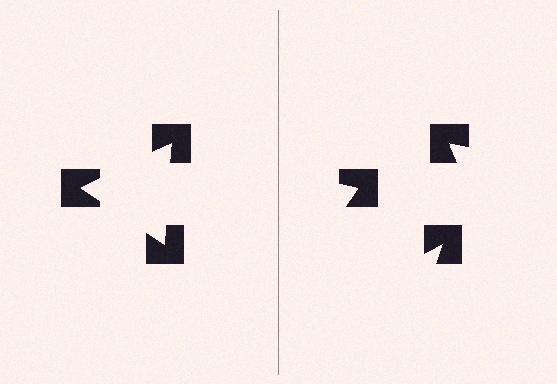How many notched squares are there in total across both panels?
6 — 3 on each side.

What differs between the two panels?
The notched squares are positioned identically on both sides; only the wedge orientations differ. On the left they align to a triangle; on the right they are misaligned.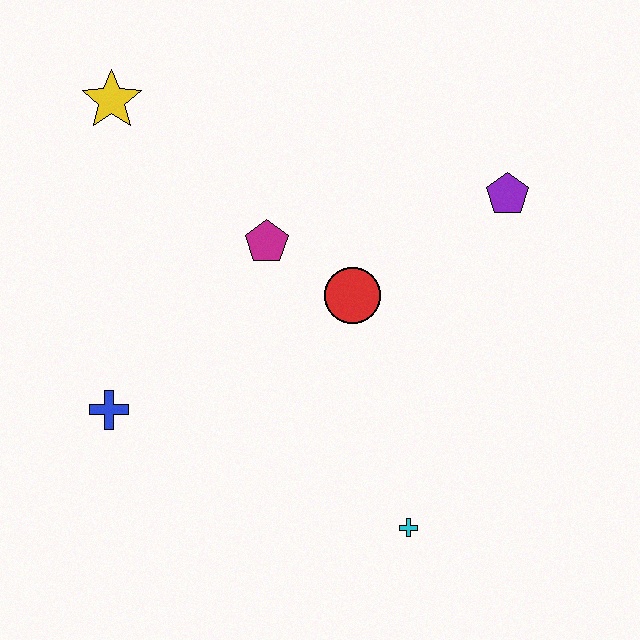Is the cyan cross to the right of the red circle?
Yes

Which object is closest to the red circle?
The magenta pentagon is closest to the red circle.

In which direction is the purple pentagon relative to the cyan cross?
The purple pentagon is above the cyan cross.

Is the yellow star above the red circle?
Yes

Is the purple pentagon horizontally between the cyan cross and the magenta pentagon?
No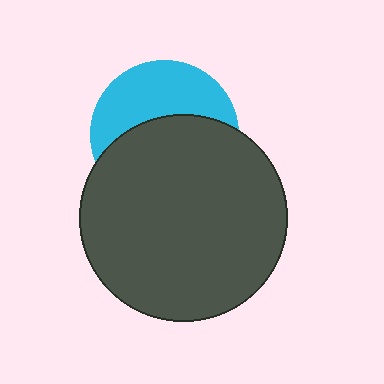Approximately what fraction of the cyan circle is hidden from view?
Roughly 58% of the cyan circle is hidden behind the dark gray circle.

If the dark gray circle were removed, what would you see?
You would see the complete cyan circle.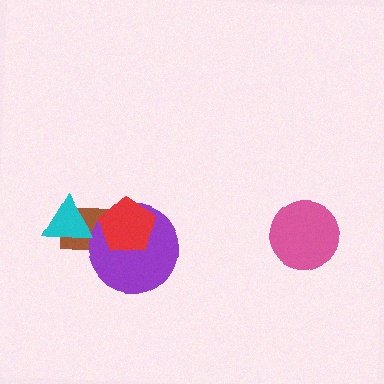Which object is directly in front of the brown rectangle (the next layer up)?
The purple circle is directly in front of the brown rectangle.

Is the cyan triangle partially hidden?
No, no other shape covers it.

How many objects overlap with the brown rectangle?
3 objects overlap with the brown rectangle.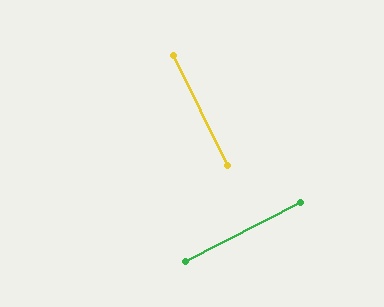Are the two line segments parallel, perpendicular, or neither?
Perpendicular — they meet at approximately 89°.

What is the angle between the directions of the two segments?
Approximately 89 degrees.